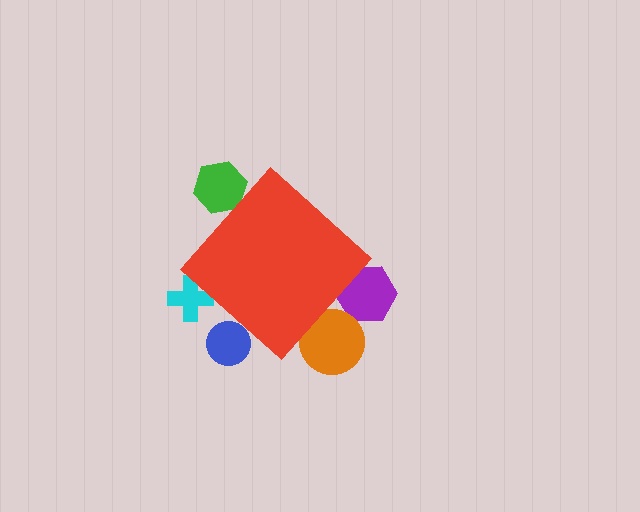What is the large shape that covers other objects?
A red diamond.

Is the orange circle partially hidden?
Yes, the orange circle is partially hidden behind the red diamond.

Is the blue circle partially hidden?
Yes, the blue circle is partially hidden behind the red diamond.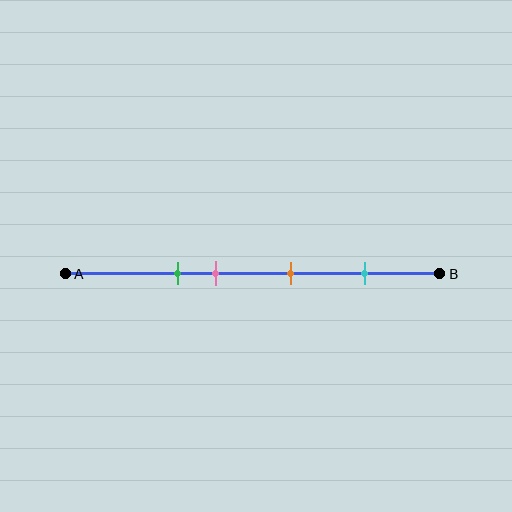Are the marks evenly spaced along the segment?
No, the marks are not evenly spaced.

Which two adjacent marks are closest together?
The green and pink marks are the closest adjacent pair.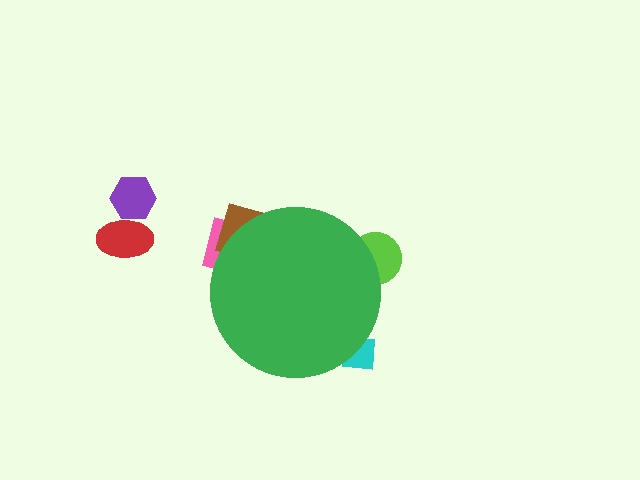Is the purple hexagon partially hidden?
No, the purple hexagon is fully visible.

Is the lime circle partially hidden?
Yes, the lime circle is partially hidden behind the green circle.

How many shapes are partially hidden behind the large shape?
4 shapes are partially hidden.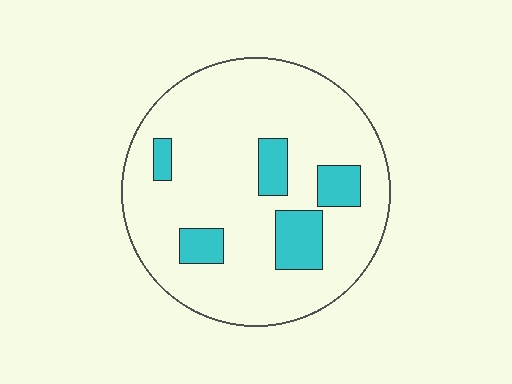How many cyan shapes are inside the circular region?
5.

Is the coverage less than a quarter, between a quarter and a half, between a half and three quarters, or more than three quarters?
Less than a quarter.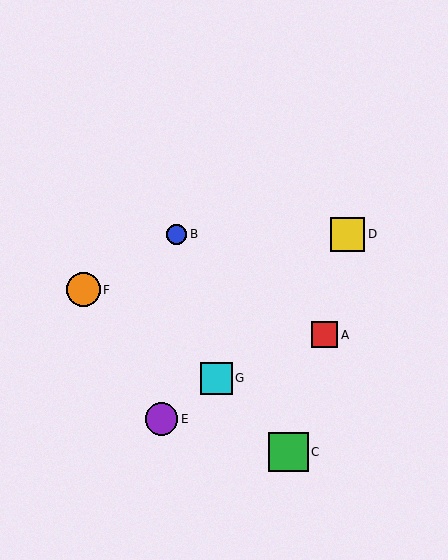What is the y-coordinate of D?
Object D is at y≈234.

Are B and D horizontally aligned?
Yes, both are at y≈234.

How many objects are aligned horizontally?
2 objects (B, D) are aligned horizontally.